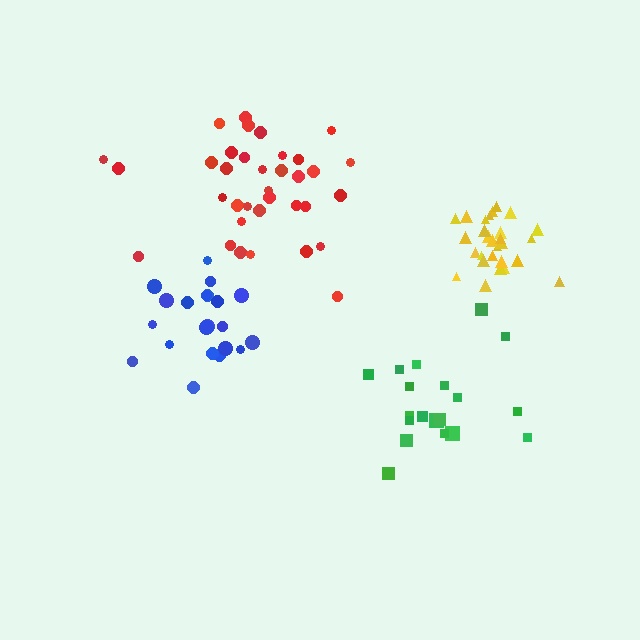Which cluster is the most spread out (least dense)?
Red.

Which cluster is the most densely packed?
Yellow.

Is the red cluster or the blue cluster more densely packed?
Blue.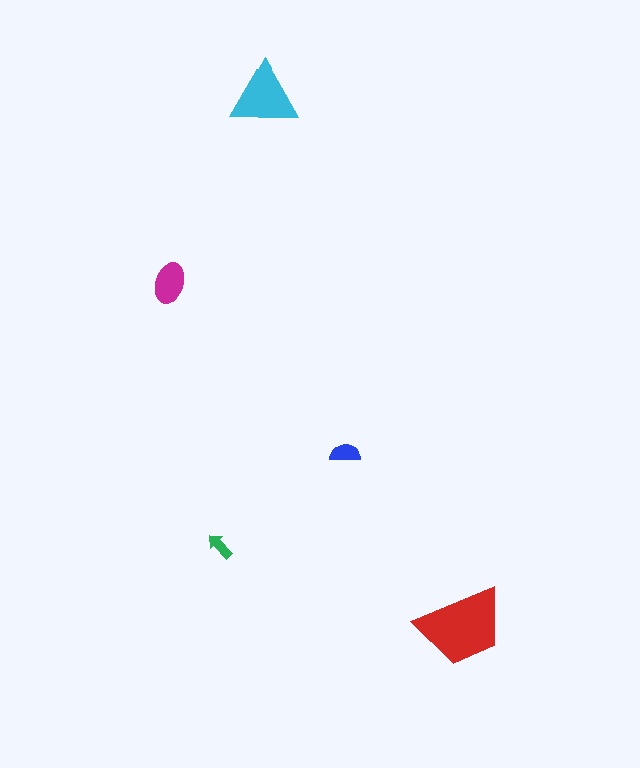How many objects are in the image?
There are 5 objects in the image.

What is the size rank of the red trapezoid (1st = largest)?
1st.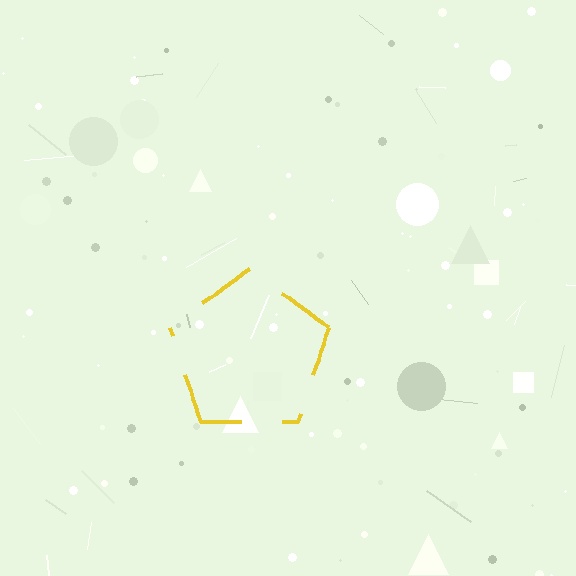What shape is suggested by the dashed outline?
The dashed outline suggests a pentagon.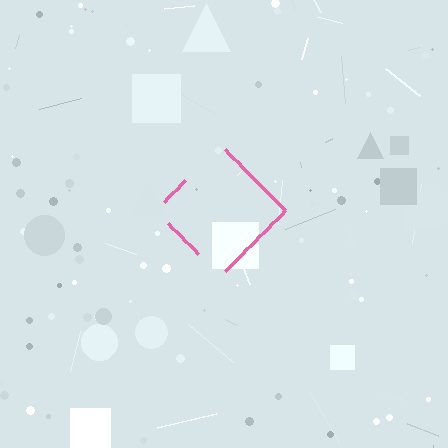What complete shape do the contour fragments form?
The contour fragments form a diamond.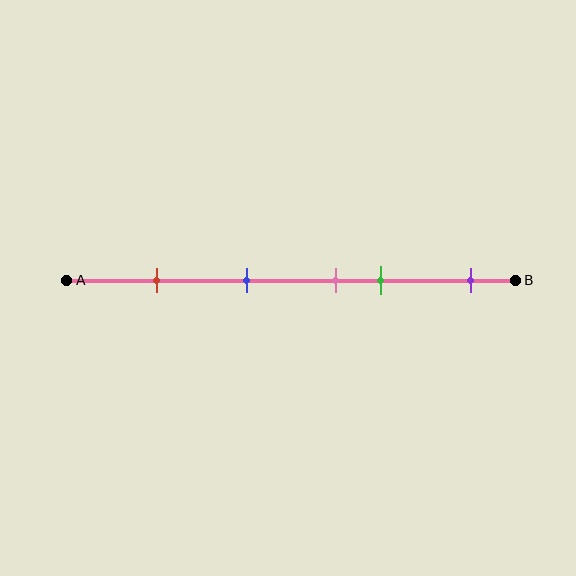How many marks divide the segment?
There are 5 marks dividing the segment.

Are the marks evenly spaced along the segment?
No, the marks are not evenly spaced.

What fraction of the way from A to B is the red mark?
The red mark is approximately 20% (0.2) of the way from A to B.